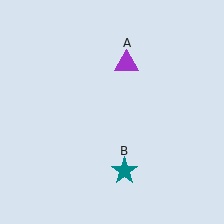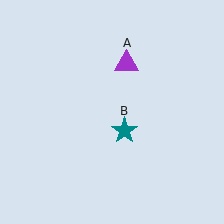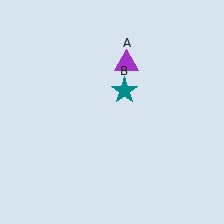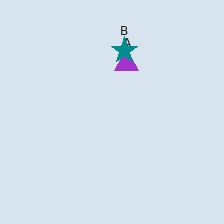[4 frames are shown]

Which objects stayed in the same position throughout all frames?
Purple triangle (object A) remained stationary.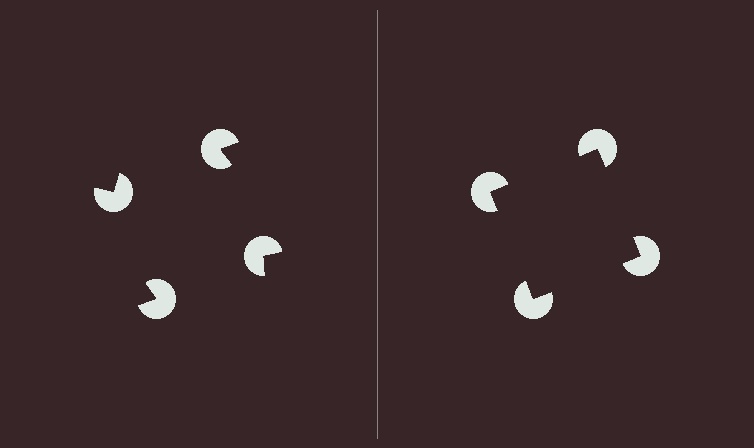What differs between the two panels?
The pac-man discs are positioned identically on both sides; only the wedge orientations differ. On the right they align to a square; on the left they are misaligned.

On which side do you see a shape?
An illusory square appears on the right side. On the left side the wedge cuts are rotated, so no coherent shape forms.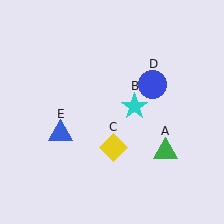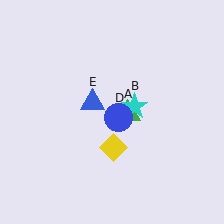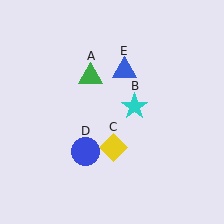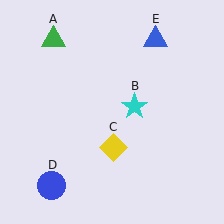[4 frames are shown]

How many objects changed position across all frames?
3 objects changed position: green triangle (object A), blue circle (object D), blue triangle (object E).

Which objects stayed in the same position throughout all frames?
Cyan star (object B) and yellow diamond (object C) remained stationary.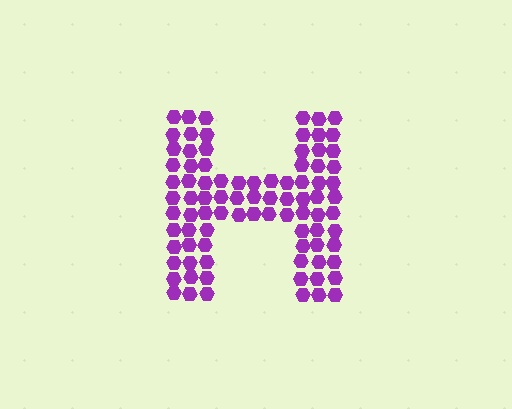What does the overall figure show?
The overall figure shows the letter H.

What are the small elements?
The small elements are hexagons.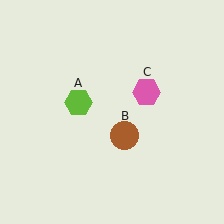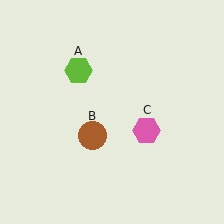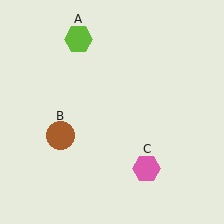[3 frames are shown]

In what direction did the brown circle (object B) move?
The brown circle (object B) moved left.